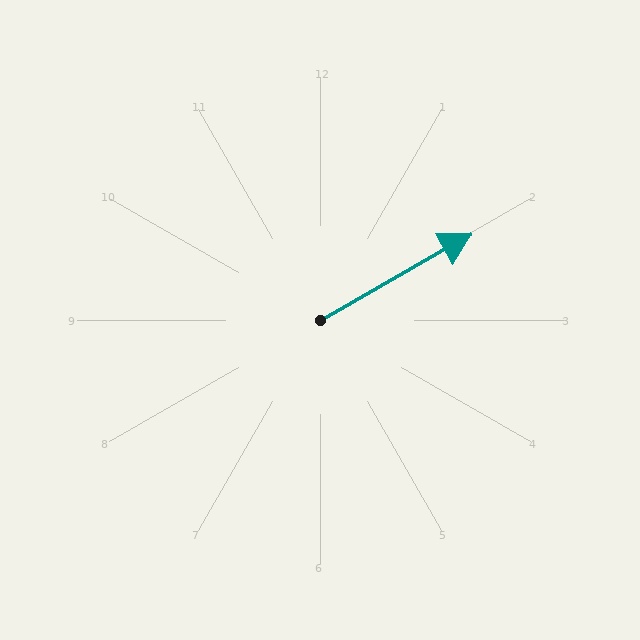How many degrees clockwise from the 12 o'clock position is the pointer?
Approximately 60 degrees.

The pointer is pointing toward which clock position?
Roughly 2 o'clock.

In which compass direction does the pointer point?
Northeast.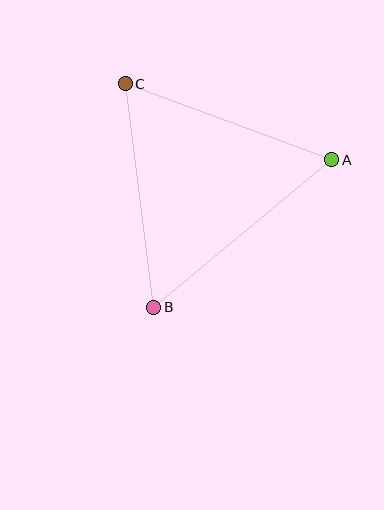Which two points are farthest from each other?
Points A and B are farthest from each other.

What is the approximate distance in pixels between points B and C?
The distance between B and C is approximately 225 pixels.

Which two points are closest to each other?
Points A and C are closest to each other.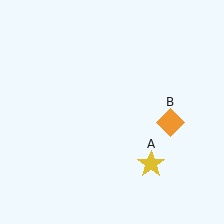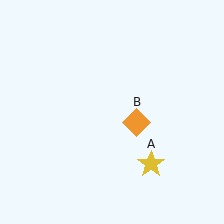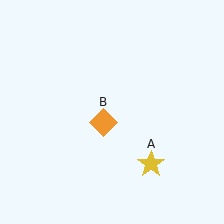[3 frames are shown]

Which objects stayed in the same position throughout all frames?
Yellow star (object A) remained stationary.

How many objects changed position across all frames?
1 object changed position: orange diamond (object B).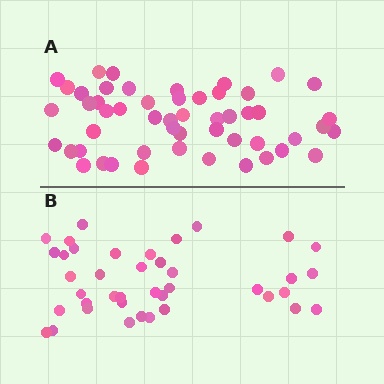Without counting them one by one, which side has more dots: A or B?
Region A (the top region) has more dots.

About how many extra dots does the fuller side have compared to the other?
Region A has roughly 12 or so more dots than region B.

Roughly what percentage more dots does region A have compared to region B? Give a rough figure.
About 30% more.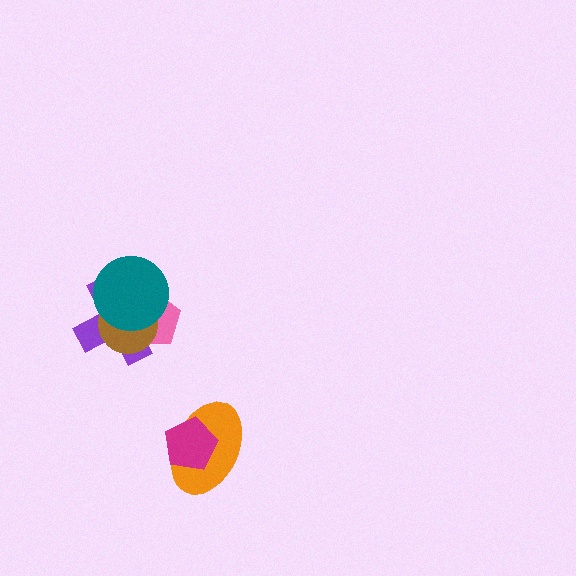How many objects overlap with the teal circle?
3 objects overlap with the teal circle.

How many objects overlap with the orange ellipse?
1 object overlaps with the orange ellipse.